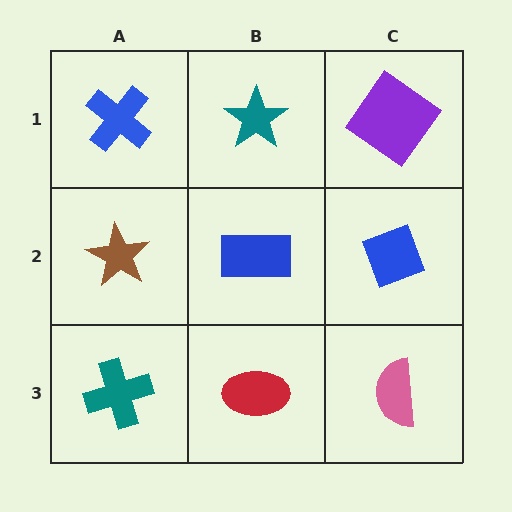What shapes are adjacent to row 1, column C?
A blue diamond (row 2, column C), a teal star (row 1, column B).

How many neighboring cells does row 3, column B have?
3.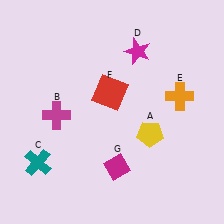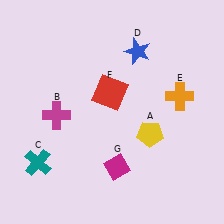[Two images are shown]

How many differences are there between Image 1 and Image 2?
There is 1 difference between the two images.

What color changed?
The star (D) changed from magenta in Image 1 to blue in Image 2.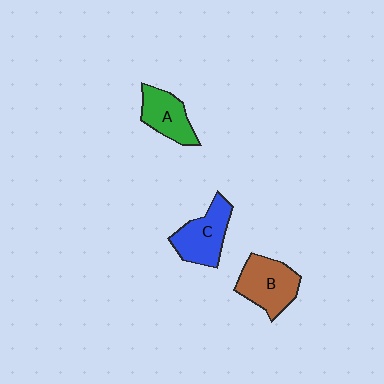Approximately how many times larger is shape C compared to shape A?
Approximately 1.2 times.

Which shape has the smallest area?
Shape A (green).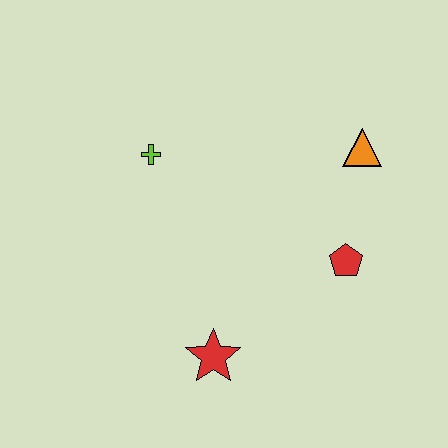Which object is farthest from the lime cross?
The red pentagon is farthest from the lime cross.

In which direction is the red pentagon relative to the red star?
The red pentagon is to the right of the red star.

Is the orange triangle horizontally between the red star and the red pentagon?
No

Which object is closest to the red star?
The red pentagon is closest to the red star.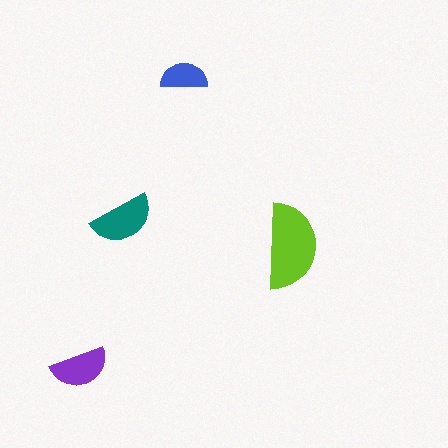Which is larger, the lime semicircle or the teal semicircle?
The lime one.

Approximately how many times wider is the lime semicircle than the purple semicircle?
About 1.5 times wider.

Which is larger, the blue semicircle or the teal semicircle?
The teal one.